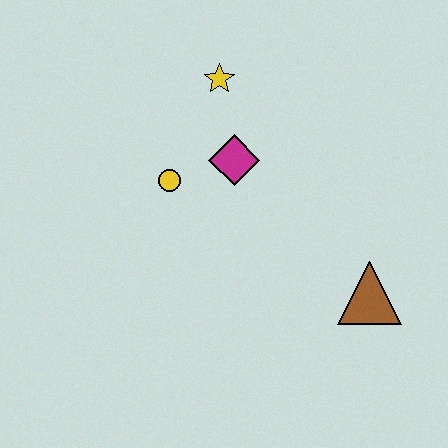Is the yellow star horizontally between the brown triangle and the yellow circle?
Yes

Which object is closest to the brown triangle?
The magenta diamond is closest to the brown triangle.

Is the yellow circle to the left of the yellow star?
Yes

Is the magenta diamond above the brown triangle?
Yes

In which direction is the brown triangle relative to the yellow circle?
The brown triangle is to the right of the yellow circle.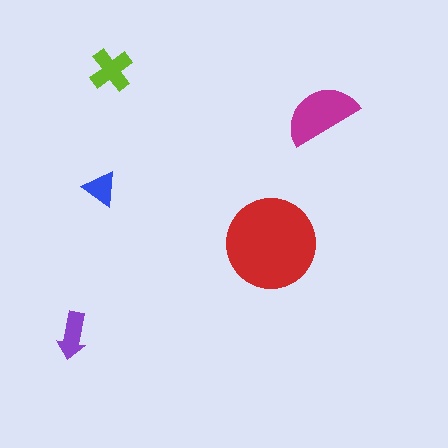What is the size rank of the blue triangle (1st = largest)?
5th.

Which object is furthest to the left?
The purple arrow is leftmost.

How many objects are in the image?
There are 5 objects in the image.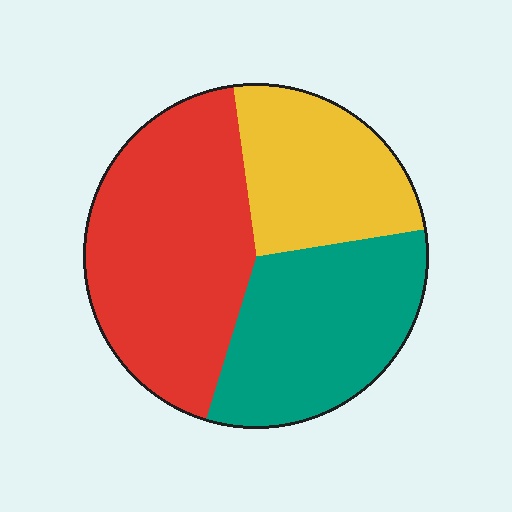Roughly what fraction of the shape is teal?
Teal covers about 30% of the shape.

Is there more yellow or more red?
Red.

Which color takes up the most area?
Red, at roughly 45%.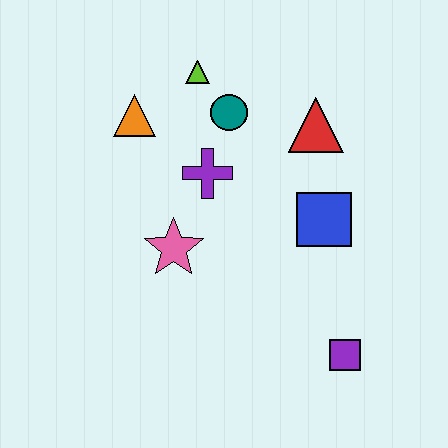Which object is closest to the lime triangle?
The teal circle is closest to the lime triangle.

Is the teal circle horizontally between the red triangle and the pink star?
Yes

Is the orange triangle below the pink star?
No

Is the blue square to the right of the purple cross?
Yes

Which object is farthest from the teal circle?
The purple square is farthest from the teal circle.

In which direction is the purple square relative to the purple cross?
The purple square is below the purple cross.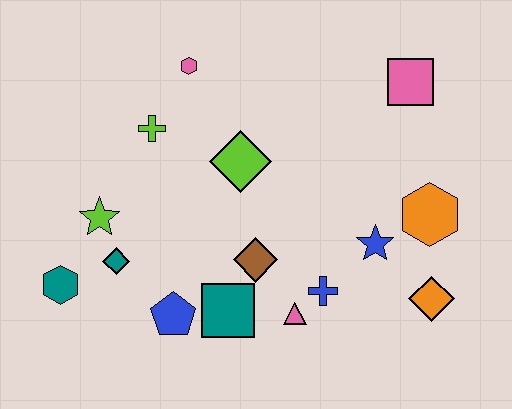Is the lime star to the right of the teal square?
No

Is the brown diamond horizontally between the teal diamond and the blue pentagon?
No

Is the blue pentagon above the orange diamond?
No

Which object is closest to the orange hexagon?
The blue star is closest to the orange hexagon.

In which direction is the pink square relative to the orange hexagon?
The pink square is above the orange hexagon.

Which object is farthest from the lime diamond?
The orange diamond is farthest from the lime diamond.